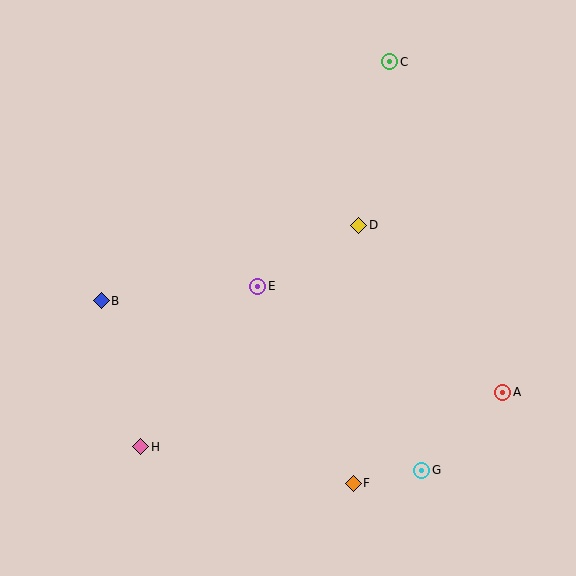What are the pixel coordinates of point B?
Point B is at (101, 301).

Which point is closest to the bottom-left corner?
Point H is closest to the bottom-left corner.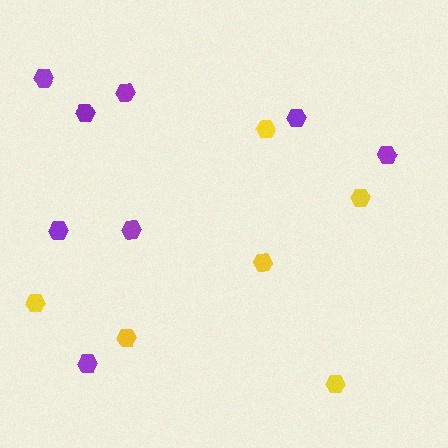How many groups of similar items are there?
There are 2 groups: one group of yellow hexagons (6) and one group of purple hexagons (8).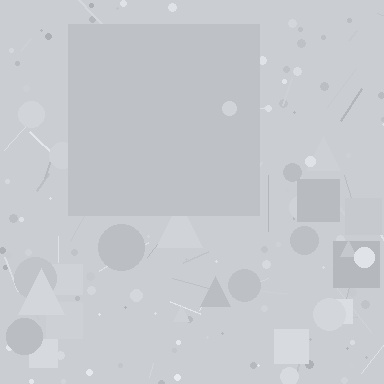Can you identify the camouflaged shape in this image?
The camouflaged shape is a square.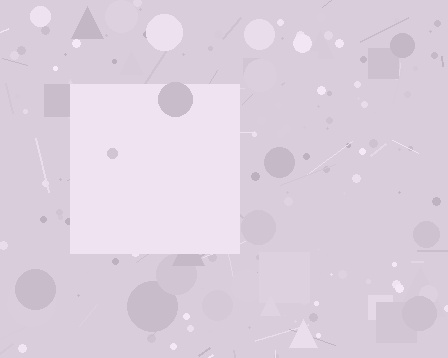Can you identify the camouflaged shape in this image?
The camouflaged shape is a square.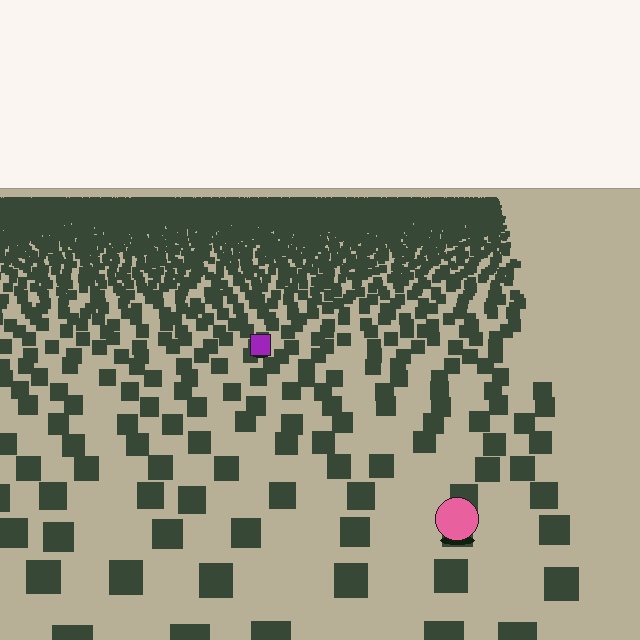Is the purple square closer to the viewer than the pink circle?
No. The pink circle is closer — you can tell from the texture gradient: the ground texture is coarser near it.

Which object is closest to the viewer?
The pink circle is closest. The texture marks near it are larger and more spread out.